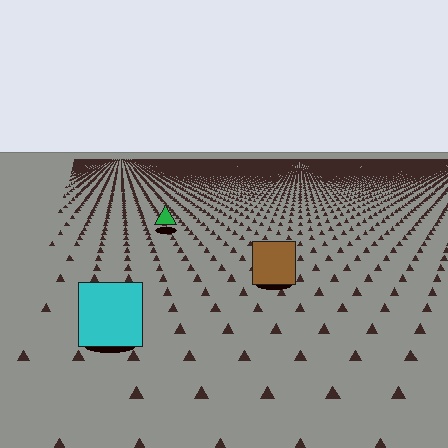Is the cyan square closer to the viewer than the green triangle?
Yes. The cyan square is closer — you can tell from the texture gradient: the ground texture is coarser near it.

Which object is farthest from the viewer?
The green triangle is farthest from the viewer. It appears smaller and the ground texture around it is denser.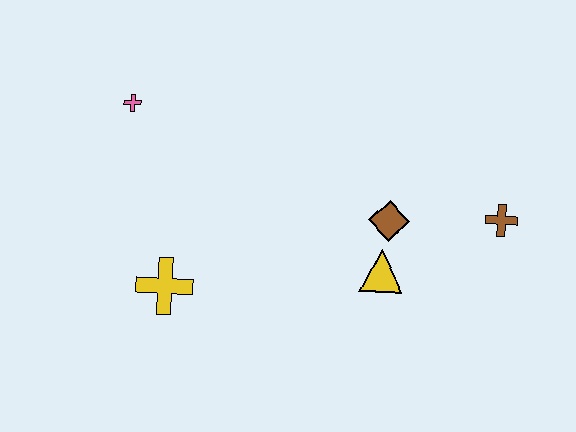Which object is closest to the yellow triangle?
The brown diamond is closest to the yellow triangle.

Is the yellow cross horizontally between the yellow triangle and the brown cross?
No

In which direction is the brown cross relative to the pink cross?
The brown cross is to the right of the pink cross.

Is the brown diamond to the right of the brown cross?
No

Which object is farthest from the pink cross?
The brown cross is farthest from the pink cross.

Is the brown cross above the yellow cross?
Yes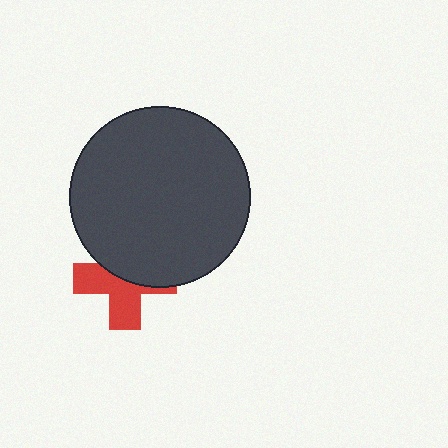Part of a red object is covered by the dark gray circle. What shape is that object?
It is a cross.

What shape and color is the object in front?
The object in front is a dark gray circle.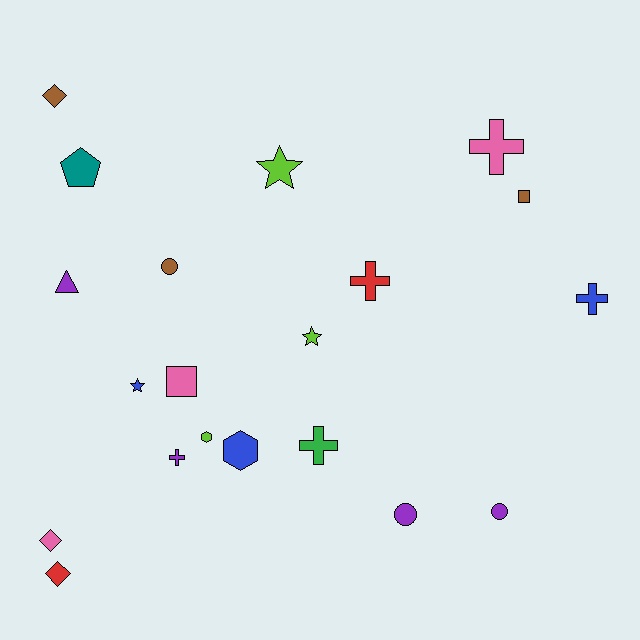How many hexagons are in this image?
There are 2 hexagons.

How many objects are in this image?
There are 20 objects.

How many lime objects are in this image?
There are 3 lime objects.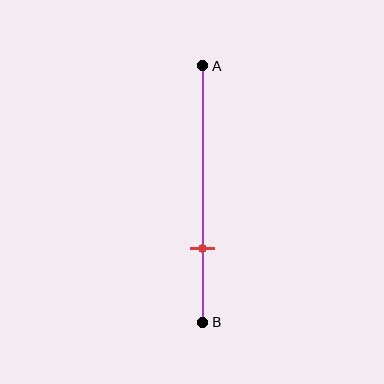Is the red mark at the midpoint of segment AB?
No, the mark is at about 70% from A, not at the 50% midpoint.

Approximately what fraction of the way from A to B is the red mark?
The red mark is approximately 70% of the way from A to B.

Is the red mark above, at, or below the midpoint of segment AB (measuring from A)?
The red mark is below the midpoint of segment AB.